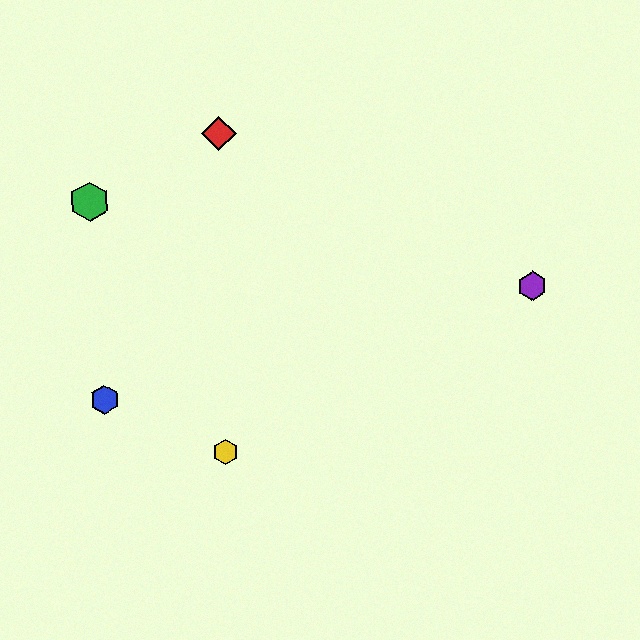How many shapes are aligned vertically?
2 shapes (the red diamond, the yellow hexagon) are aligned vertically.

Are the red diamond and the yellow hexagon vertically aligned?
Yes, both are at x≈219.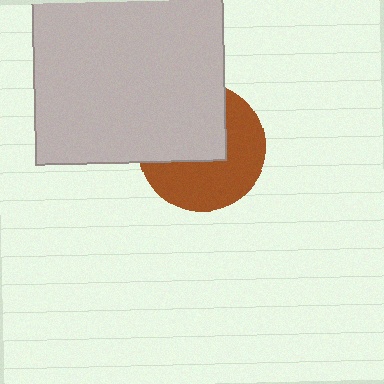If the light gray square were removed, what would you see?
You would see the complete brown circle.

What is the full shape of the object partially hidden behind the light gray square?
The partially hidden object is a brown circle.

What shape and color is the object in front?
The object in front is a light gray square.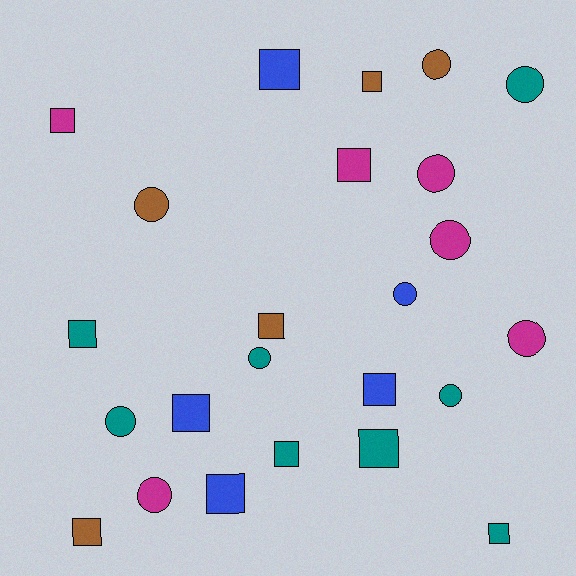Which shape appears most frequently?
Square, with 13 objects.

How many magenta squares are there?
There are 2 magenta squares.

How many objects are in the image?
There are 24 objects.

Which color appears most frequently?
Teal, with 8 objects.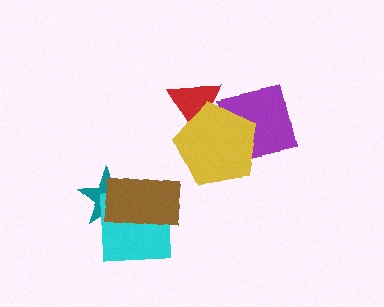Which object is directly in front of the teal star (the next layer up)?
The cyan square is directly in front of the teal star.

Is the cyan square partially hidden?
Yes, it is partially covered by another shape.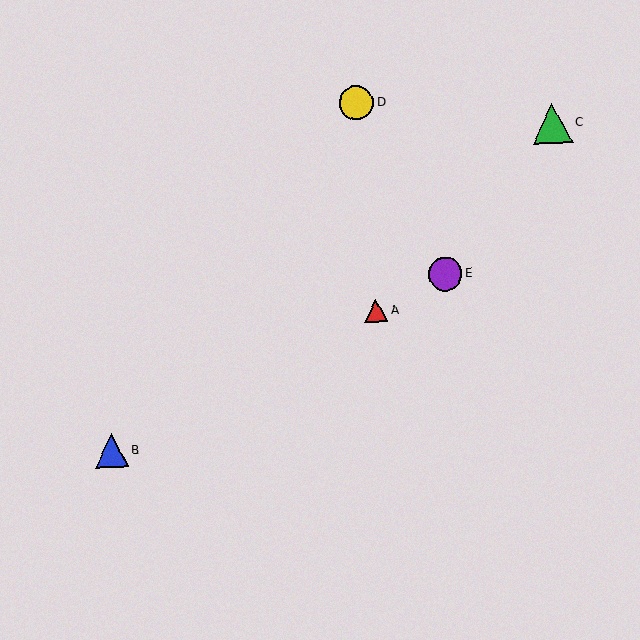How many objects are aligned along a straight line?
3 objects (A, B, E) are aligned along a straight line.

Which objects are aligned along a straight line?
Objects A, B, E are aligned along a straight line.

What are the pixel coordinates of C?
Object C is at (552, 123).